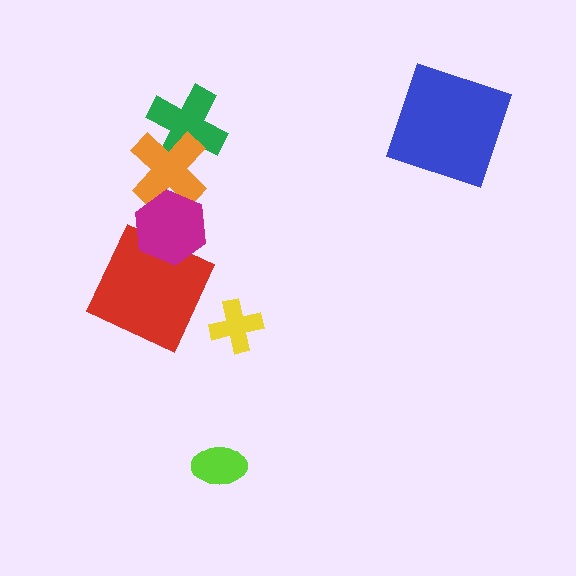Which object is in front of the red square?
The magenta hexagon is in front of the red square.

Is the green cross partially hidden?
Yes, it is partially covered by another shape.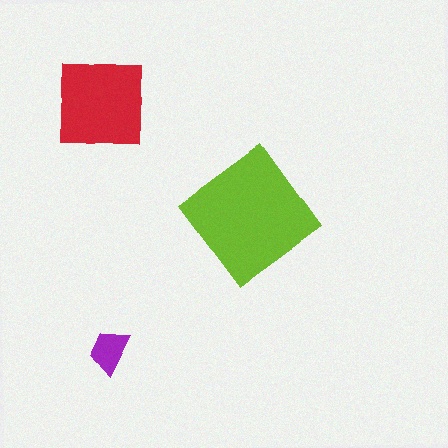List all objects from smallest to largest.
The purple trapezoid, the red square, the lime diamond.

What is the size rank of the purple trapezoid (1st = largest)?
3rd.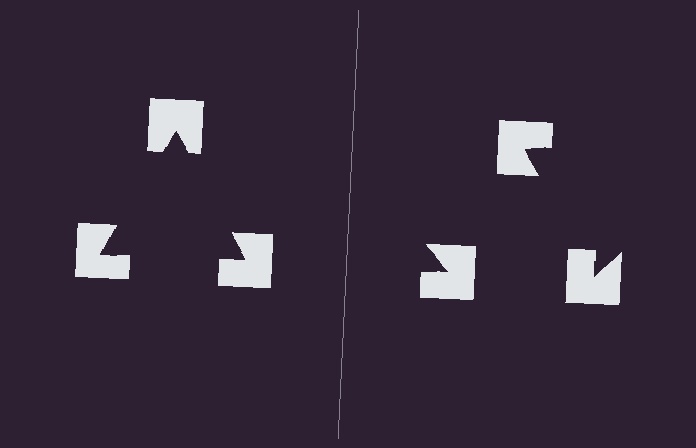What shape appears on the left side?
An illusory triangle.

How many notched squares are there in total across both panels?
6 — 3 on each side.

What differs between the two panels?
The notched squares are positioned identically on both sides; only the wedge orientations differ. On the left they align to a triangle; on the right they are misaligned.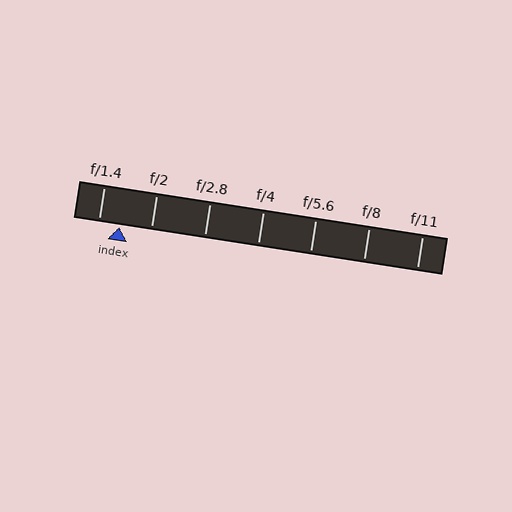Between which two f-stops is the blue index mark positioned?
The index mark is between f/1.4 and f/2.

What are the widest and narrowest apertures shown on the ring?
The widest aperture shown is f/1.4 and the narrowest is f/11.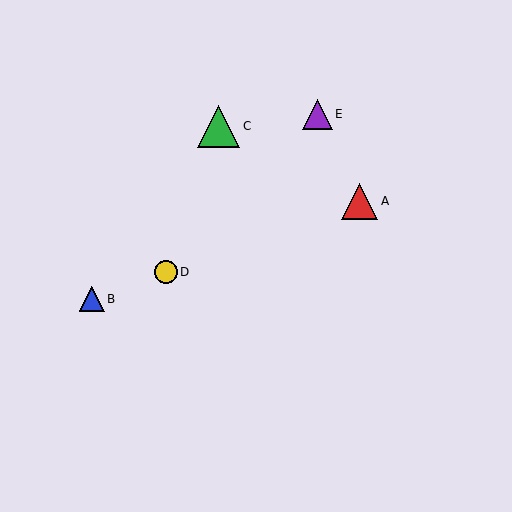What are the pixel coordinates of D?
Object D is at (166, 272).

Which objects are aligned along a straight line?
Objects A, B, D are aligned along a straight line.